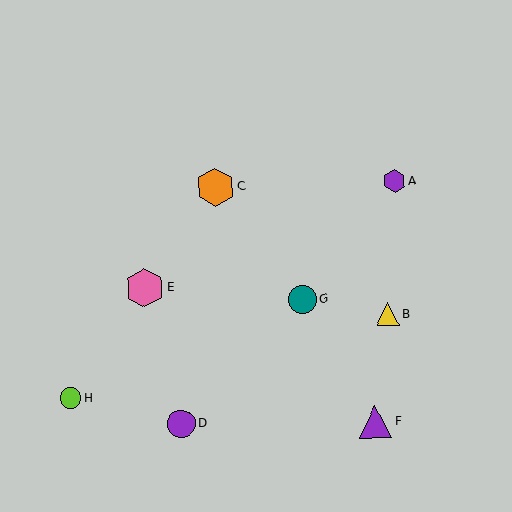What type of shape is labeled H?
Shape H is a lime circle.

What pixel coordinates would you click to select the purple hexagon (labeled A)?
Click at (395, 181) to select the purple hexagon A.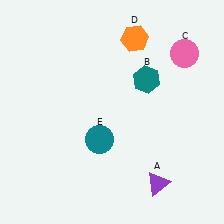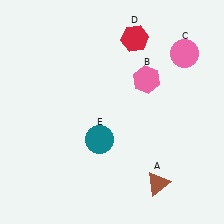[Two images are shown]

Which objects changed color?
A changed from purple to brown. B changed from teal to pink. D changed from orange to red.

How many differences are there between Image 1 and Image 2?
There are 3 differences between the two images.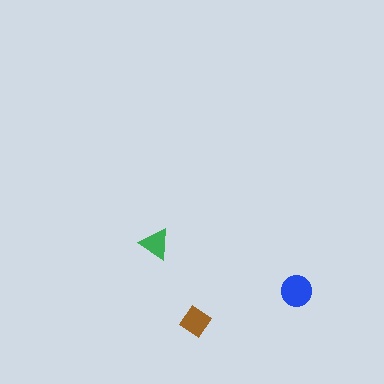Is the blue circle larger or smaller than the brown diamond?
Larger.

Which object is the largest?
The blue circle.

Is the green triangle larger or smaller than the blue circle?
Smaller.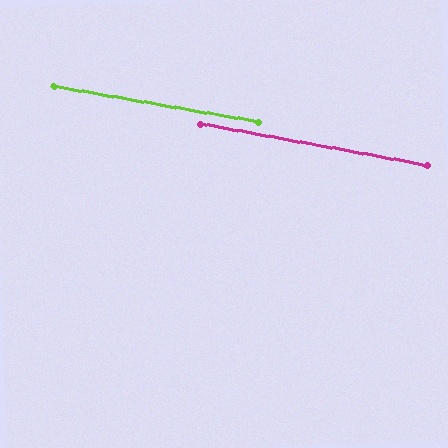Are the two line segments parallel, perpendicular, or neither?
Parallel — their directions differ by only 0.4°.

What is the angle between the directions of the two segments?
Approximately 0 degrees.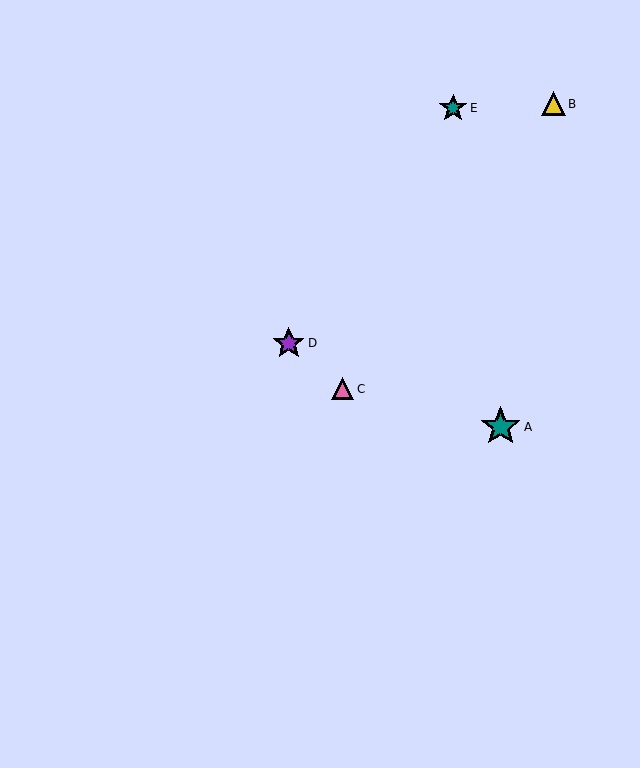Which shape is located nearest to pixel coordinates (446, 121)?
The teal star (labeled E) at (453, 108) is nearest to that location.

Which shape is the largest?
The teal star (labeled A) is the largest.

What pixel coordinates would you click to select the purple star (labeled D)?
Click at (289, 343) to select the purple star D.